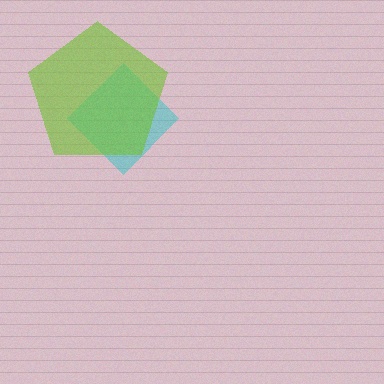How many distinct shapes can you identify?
There are 2 distinct shapes: a cyan diamond, a lime pentagon.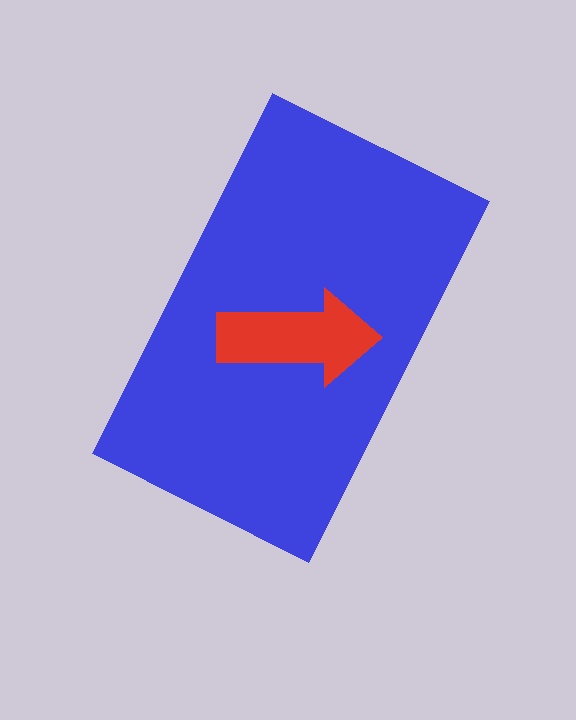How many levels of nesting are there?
2.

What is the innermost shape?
The red arrow.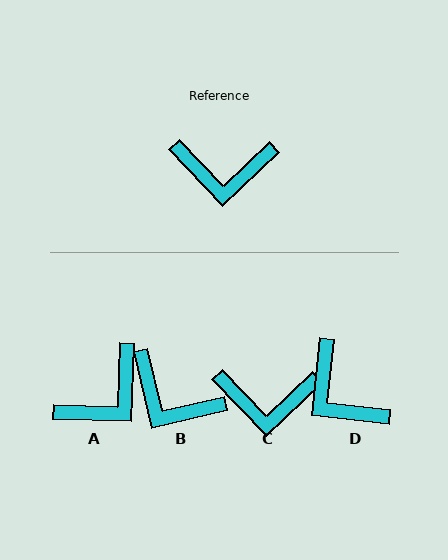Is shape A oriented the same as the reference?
No, it is off by about 45 degrees.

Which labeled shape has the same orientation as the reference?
C.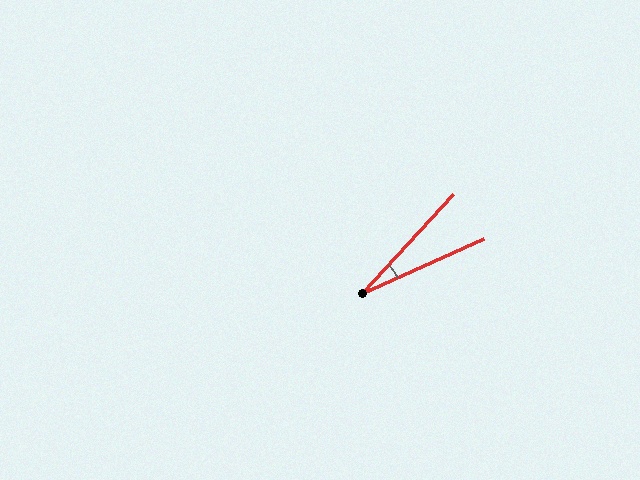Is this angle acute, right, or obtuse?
It is acute.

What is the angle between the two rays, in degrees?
Approximately 23 degrees.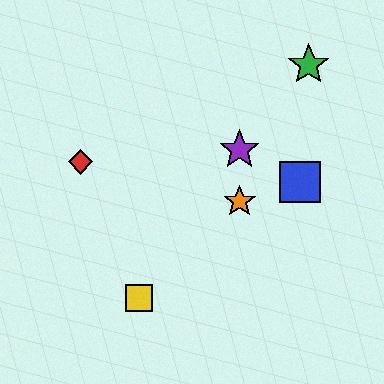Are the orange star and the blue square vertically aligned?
No, the orange star is at x≈240 and the blue square is at x≈300.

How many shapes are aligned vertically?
2 shapes (the purple star, the orange star) are aligned vertically.